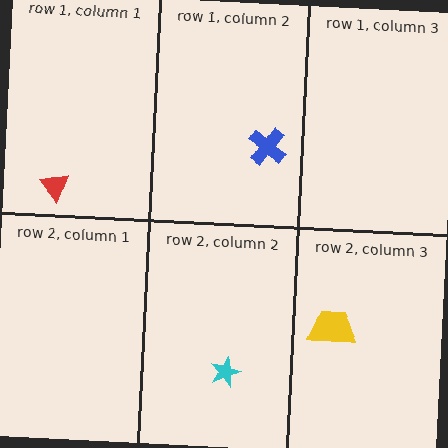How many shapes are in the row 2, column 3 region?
1.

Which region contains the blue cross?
The row 1, column 2 region.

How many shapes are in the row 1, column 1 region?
1.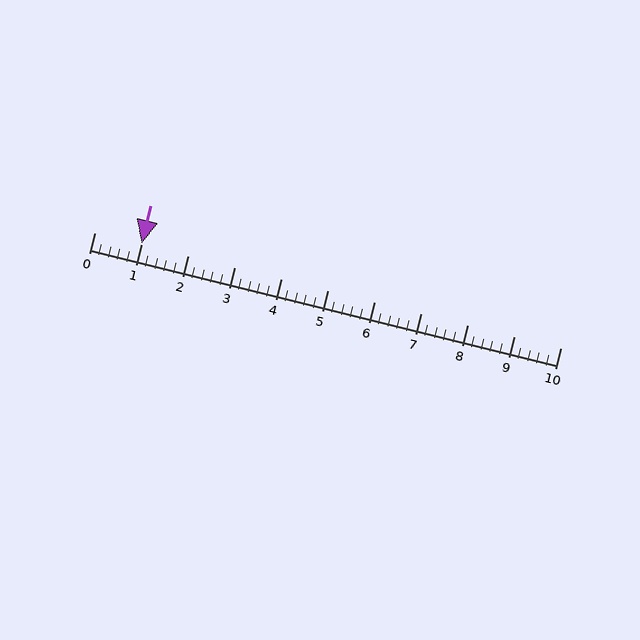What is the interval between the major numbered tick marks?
The major tick marks are spaced 1 units apart.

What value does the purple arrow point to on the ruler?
The purple arrow points to approximately 1.0.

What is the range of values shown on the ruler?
The ruler shows values from 0 to 10.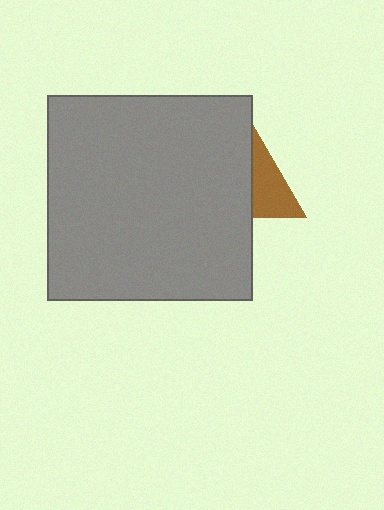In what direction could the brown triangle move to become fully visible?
The brown triangle could move right. That would shift it out from behind the gray square entirely.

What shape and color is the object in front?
The object in front is a gray square.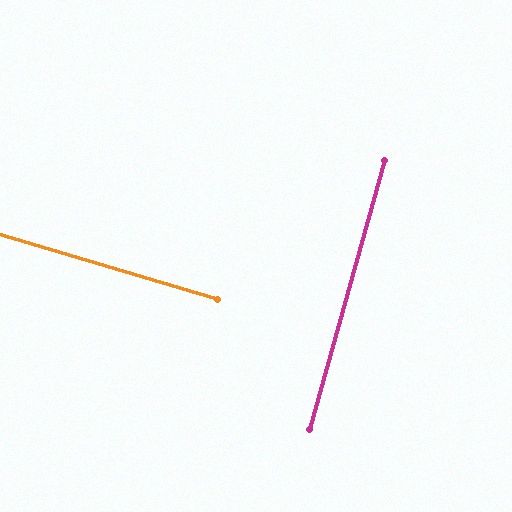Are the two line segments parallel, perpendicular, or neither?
Perpendicular — they meet at approximately 89°.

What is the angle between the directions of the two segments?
Approximately 89 degrees.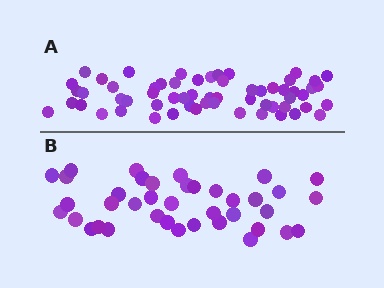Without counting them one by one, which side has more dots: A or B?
Region A (the top region) has more dots.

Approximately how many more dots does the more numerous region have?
Region A has approximately 20 more dots than region B.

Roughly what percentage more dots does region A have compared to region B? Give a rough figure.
About 55% more.